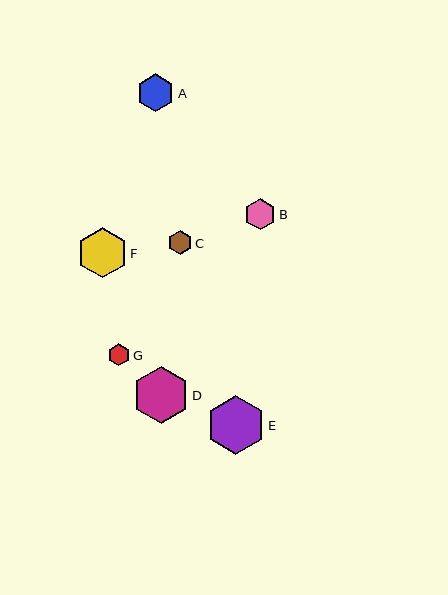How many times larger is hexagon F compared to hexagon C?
Hexagon F is approximately 2.1 times the size of hexagon C.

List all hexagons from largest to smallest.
From largest to smallest: E, D, F, A, B, C, G.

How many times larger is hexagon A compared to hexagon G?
Hexagon A is approximately 1.7 times the size of hexagon G.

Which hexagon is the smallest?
Hexagon G is the smallest with a size of approximately 22 pixels.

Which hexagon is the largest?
Hexagon E is the largest with a size of approximately 59 pixels.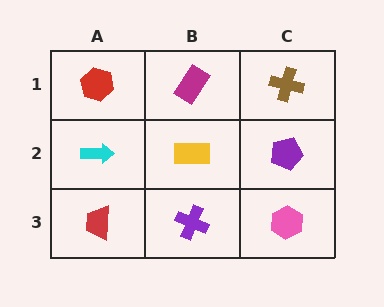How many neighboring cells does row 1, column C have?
2.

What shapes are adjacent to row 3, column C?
A purple pentagon (row 2, column C), a purple cross (row 3, column B).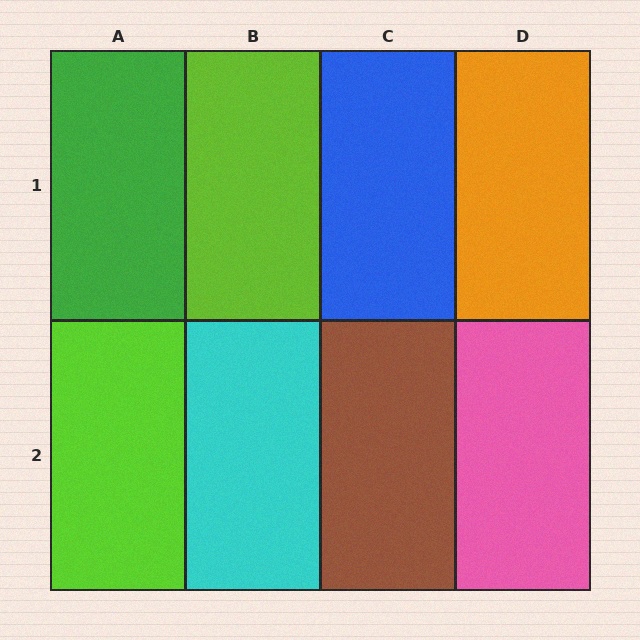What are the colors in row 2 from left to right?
Lime, cyan, brown, pink.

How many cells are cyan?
1 cell is cyan.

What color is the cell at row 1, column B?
Lime.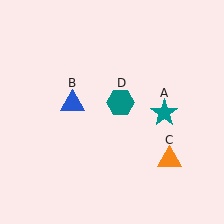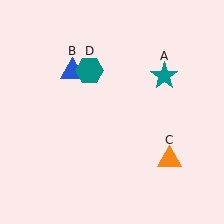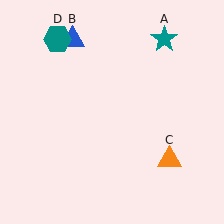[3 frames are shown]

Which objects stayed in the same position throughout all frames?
Orange triangle (object C) remained stationary.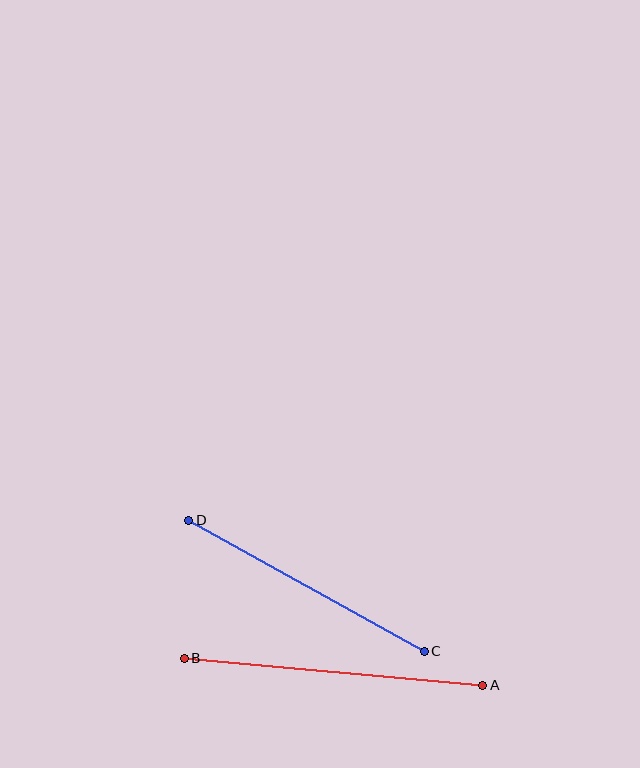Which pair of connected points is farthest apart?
Points A and B are farthest apart.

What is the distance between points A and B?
The distance is approximately 300 pixels.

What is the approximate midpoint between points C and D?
The midpoint is at approximately (307, 586) pixels.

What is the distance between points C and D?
The distance is approximately 270 pixels.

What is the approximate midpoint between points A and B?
The midpoint is at approximately (334, 672) pixels.